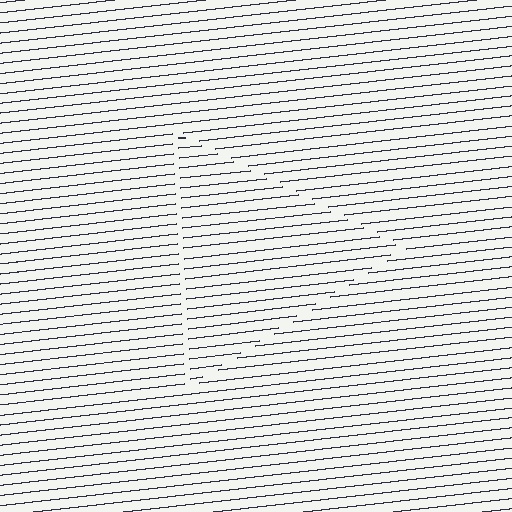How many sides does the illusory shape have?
3 sides — the line-ends trace a triangle.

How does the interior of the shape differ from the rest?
The interior of the shape contains the same grating, shifted by half a period — the contour is defined by the phase discontinuity where line-ends from the inner and outer gratings abut.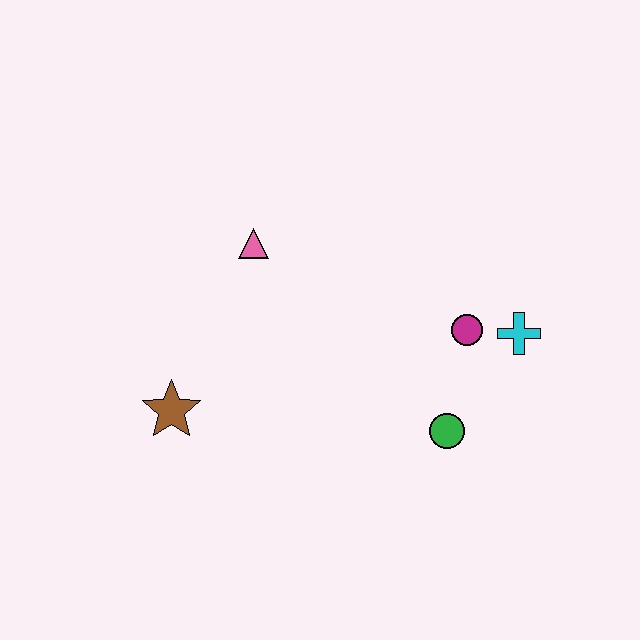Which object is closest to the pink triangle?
The brown star is closest to the pink triangle.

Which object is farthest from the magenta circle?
The brown star is farthest from the magenta circle.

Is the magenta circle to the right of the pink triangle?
Yes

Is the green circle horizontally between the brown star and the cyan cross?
Yes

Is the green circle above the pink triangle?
No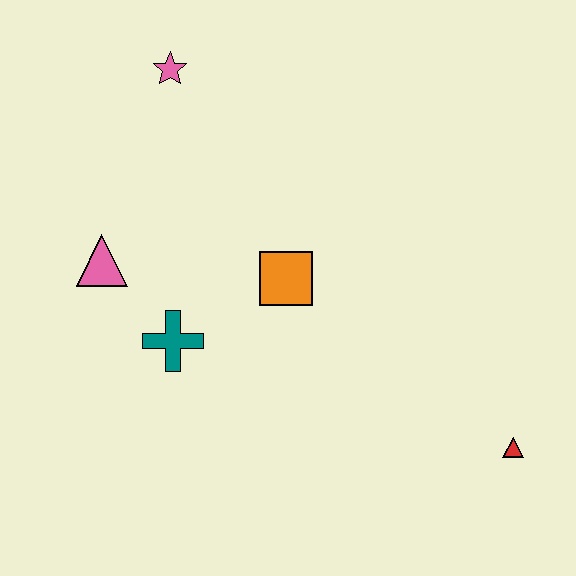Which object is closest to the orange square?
The teal cross is closest to the orange square.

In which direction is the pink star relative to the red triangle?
The pink star is above the red triangle.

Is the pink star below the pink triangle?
No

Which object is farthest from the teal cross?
The red triangle is farthest from the teal cross.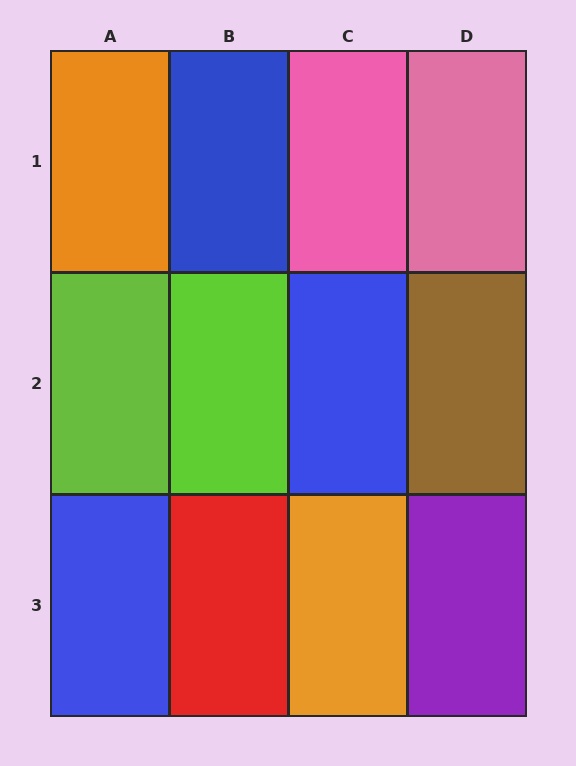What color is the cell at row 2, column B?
Lime.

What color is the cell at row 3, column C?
Orange.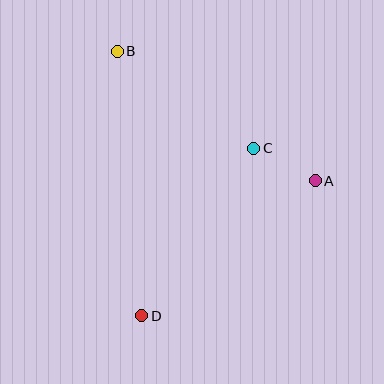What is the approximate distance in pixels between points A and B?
The distance between A and B is approximately 237 pixels.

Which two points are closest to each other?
Points A and C are closest to each other.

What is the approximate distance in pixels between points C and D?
The distance between C and D is approximately 202 pixels.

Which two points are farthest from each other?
Points B and D are farthest from each other.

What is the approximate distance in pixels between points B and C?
The distance between B and C is approximately 168 pixels.